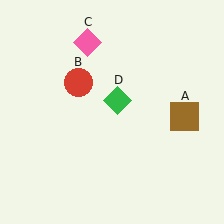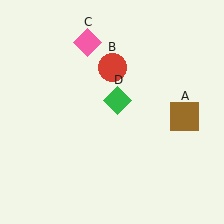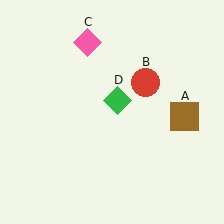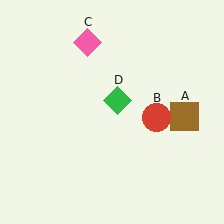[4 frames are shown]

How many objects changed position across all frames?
1 object changed position: red circle (object B).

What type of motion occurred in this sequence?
The red circle (object B) rotated clockwise around the center of the scene.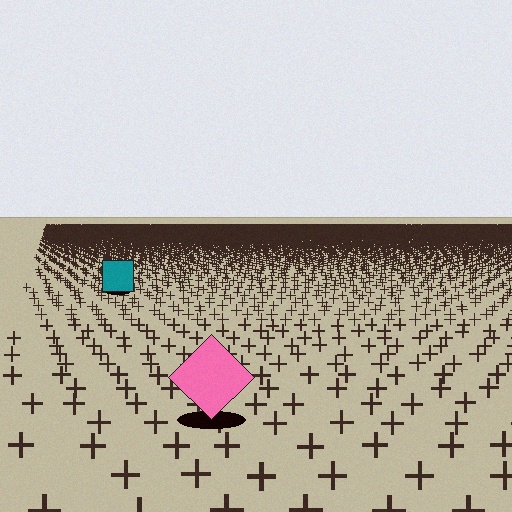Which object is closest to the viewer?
The pink diamond is closest. The texture marks near it are larger and more spread out.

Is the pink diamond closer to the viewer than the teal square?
Yes. The pink diamond is closer — you can tell from the texture gradient: the ground texture is coarser near it.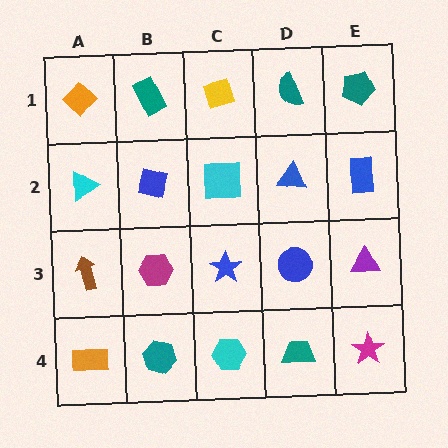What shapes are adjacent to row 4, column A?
A brown arrow (row 3, column A), a teal hexagon (row 4, column B).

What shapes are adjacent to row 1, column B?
A blue diamond (row 2, column B), an orange diamond (row 1, column A), a yellow diamond (row 1, column C).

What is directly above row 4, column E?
A purple triangle.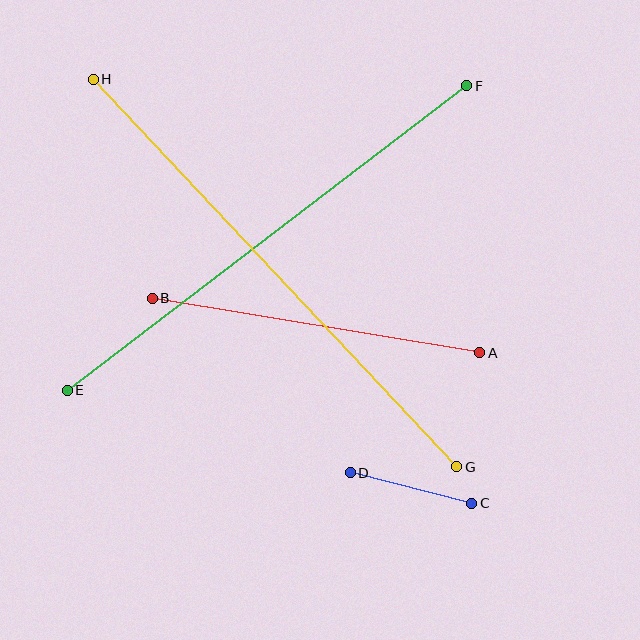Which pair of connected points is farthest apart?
Points G and H are farthest apart.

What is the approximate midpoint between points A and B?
The midpoint is at approximately (316, 326) pixels.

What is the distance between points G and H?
The distance is approximately 531 pixels.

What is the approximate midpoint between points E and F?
The midpoint is at approximately (267, 238) pixels.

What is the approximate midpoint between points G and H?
The midpoint is at approximately (275, 273) pixels.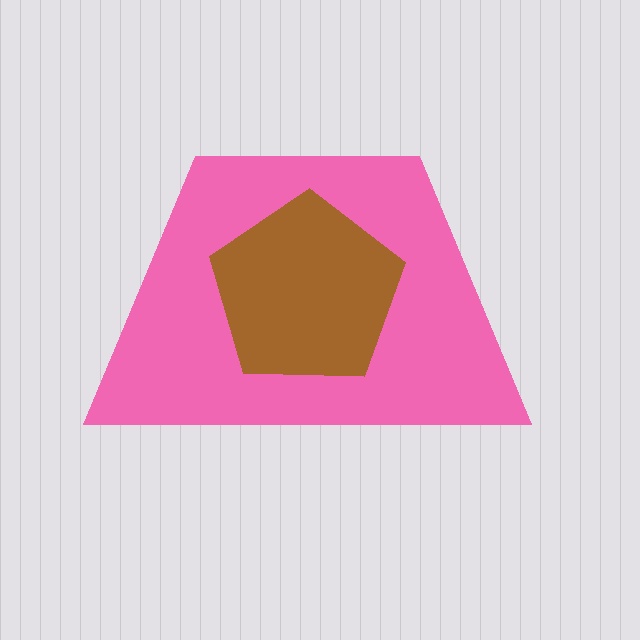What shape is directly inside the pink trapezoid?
The brown pentagon.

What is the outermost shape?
The pink trapezoid.